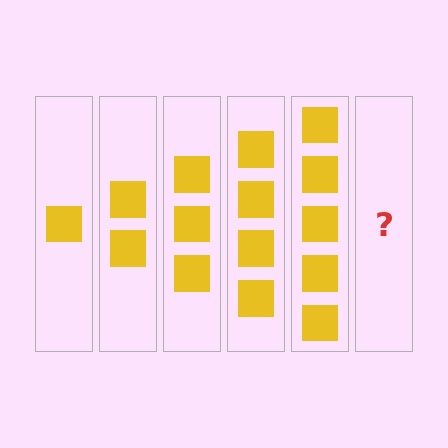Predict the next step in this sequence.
The next step is 6 squares.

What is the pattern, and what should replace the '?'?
The pattern is that each step adds one more square. The '?' should be 6 squares.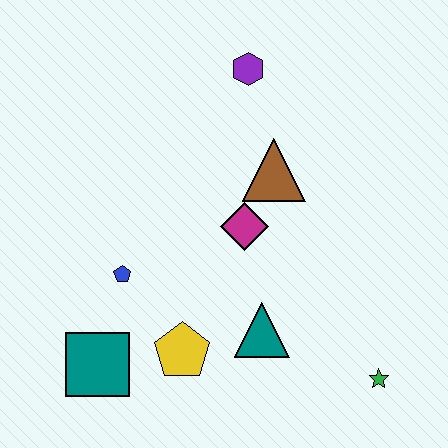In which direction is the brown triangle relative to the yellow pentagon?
The brown triangle is above the yellow pentagon.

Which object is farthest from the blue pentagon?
The green star is farthest from the blue pentagon.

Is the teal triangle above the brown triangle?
No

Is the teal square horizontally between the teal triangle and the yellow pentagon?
No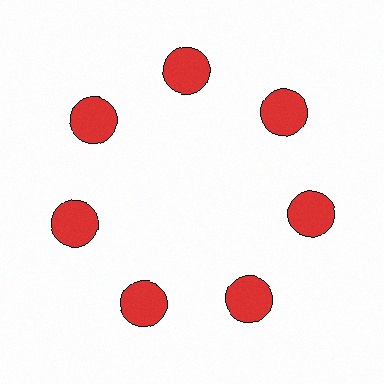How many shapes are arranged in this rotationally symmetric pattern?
There are 7 shapes, arranged in 7 groups of 1.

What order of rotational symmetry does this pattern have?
This pattern has 7-fold rotational symmetry.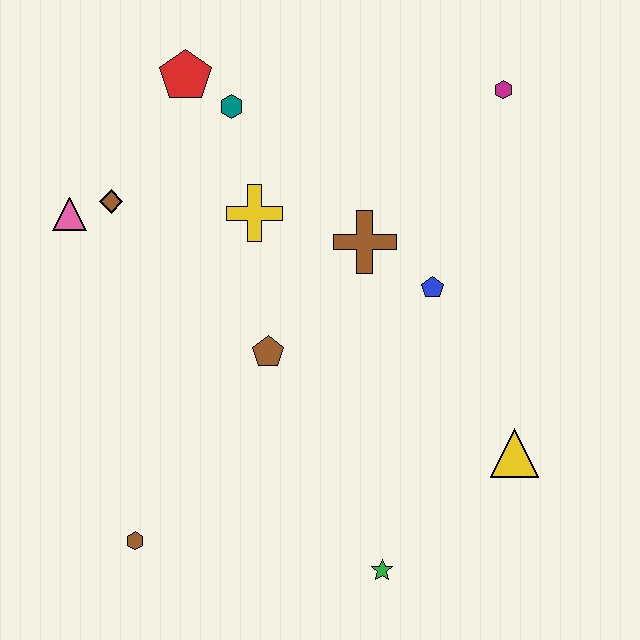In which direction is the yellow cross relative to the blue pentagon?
The yellow cross is to the left of the blue pentagon.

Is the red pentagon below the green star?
No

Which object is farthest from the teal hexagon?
The green star is farthest from the teal hexagon.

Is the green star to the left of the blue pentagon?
Yes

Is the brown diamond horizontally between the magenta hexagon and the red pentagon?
No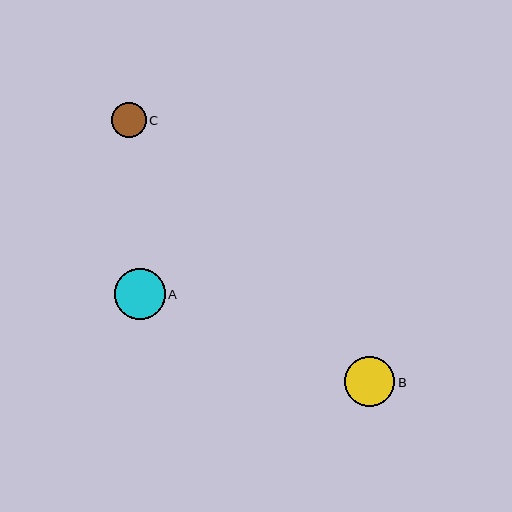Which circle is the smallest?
Circle C is the smallest with a size of approximately 35 pixels.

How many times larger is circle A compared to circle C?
Circle A is approximately 1.5 times the size of circle C.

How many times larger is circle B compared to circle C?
Circle B is approximately 1.5 times the size of circle C.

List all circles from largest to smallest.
From largest to smallest: A, B, C.